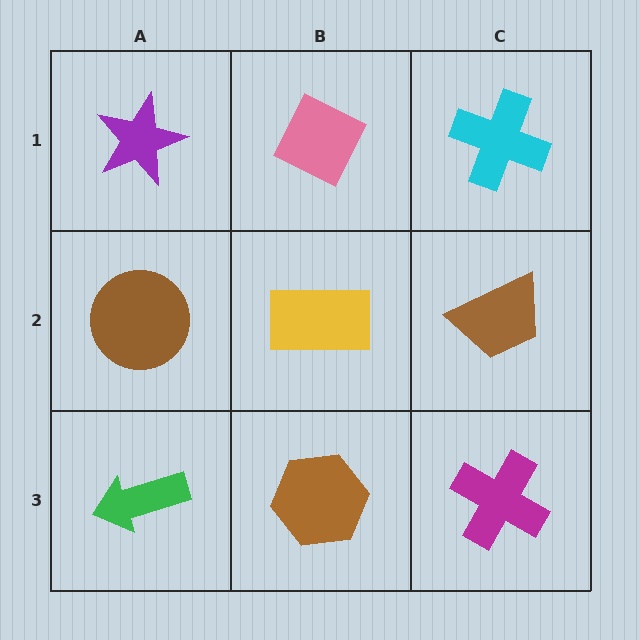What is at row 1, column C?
A cyan cross.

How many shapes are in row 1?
3 shapes.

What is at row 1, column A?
A purple star.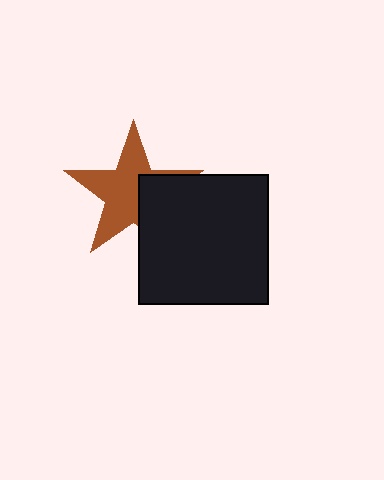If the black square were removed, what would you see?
You would see the complete brown star.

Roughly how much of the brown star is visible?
About half of it is visible (roughly 64%).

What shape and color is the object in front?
The object in front is a black square.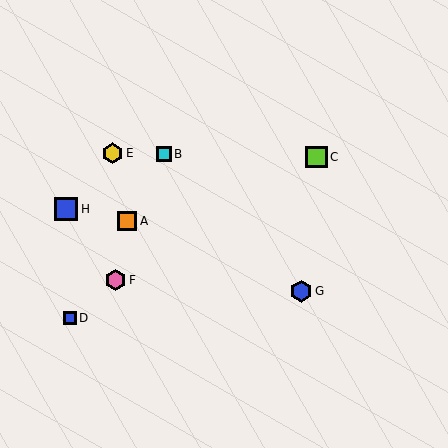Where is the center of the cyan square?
The center of the cyan square is at (164, 154).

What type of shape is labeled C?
Shape C is a lime square.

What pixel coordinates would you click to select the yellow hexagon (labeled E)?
Click at (112, 153) to select the yellow hexagon E.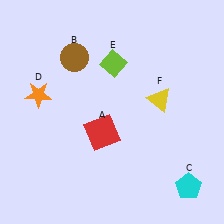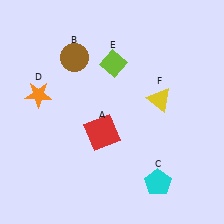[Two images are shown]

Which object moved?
The cyan pentagon (C) moved left.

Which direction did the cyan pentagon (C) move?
The cyan pentagon (C) moved left.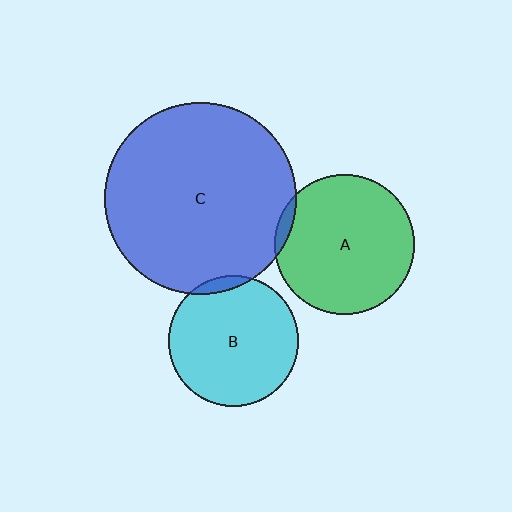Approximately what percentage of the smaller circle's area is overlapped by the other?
Approximately 5%.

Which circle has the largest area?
Circle C (blue).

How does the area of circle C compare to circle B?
Approximately 2.2 times.